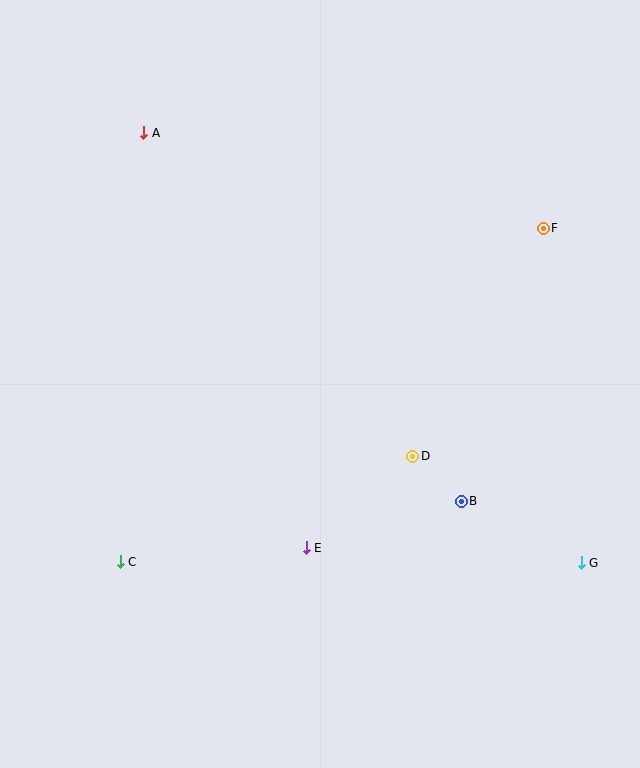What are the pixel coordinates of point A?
Point A is at (144, 133).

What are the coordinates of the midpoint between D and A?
The midpoint between D and A is at (278, 294).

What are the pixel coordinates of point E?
Point E is at (306, 548).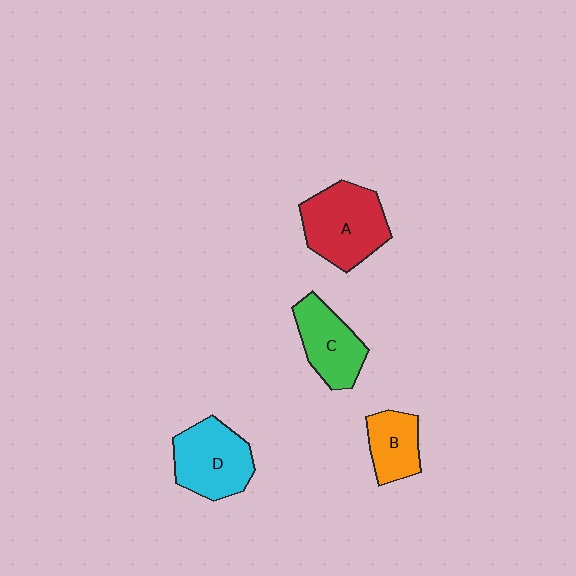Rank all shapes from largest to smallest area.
From largest to smallest: A (red), D (cyan), C (green), B (orange).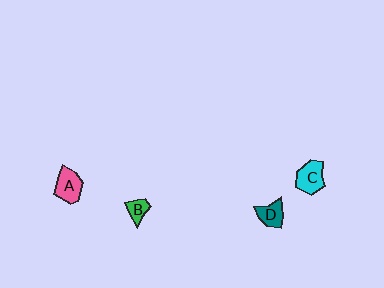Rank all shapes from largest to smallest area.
From largest to smallest: C (cyan), A (pink), D (teal), B (green).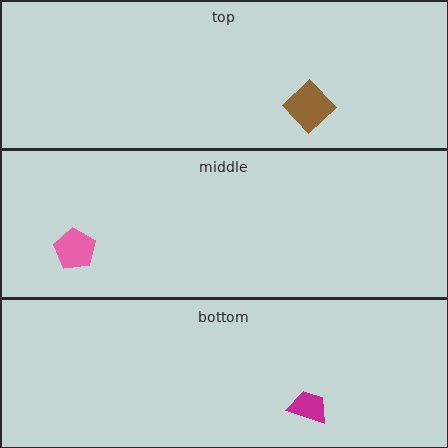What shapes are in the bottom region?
The magenta trapezoid.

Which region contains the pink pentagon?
The middle region.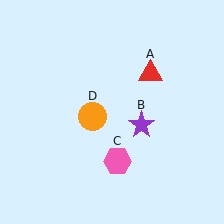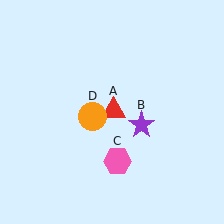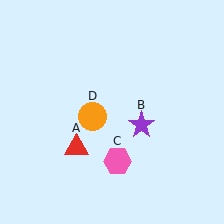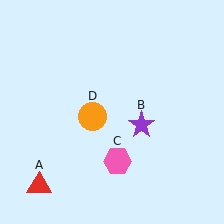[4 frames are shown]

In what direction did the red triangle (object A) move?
The red triangle (object A) moved down and to the left.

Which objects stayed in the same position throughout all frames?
Purple star (object B) and pink hexagon (object C) and orange circle (object D) remained stationary.